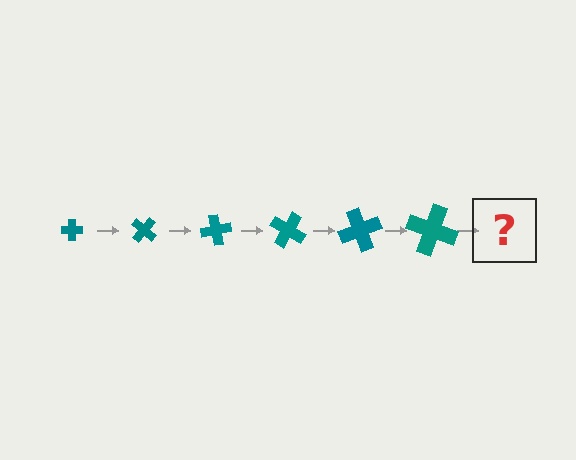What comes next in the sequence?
The next element should be a cross, larger than the previous one and rotated 240 degrees from the start.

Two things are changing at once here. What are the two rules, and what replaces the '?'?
The two rules are that the cross grows larger each step and it rotates 40 degrees each step. The '?' should be a cross, larger than the previous one and rotated 240 degrees from the start.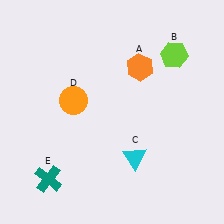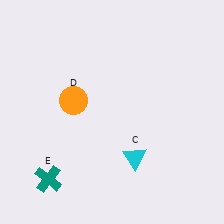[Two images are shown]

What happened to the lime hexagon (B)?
The lime hexagon (B) was removed in Image 2. It was in the top-right area of Image 1.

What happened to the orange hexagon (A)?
The orange hexagon (A) was removed in Image 2. It was in the top-right area of Image 1.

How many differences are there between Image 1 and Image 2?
There are 2 differences between the two images.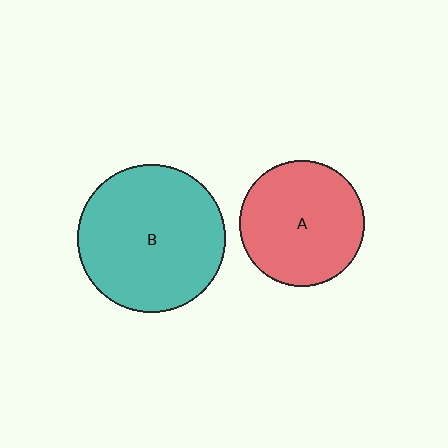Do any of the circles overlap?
No, none of the circles overlap.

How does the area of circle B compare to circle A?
Approximately 1.4 times.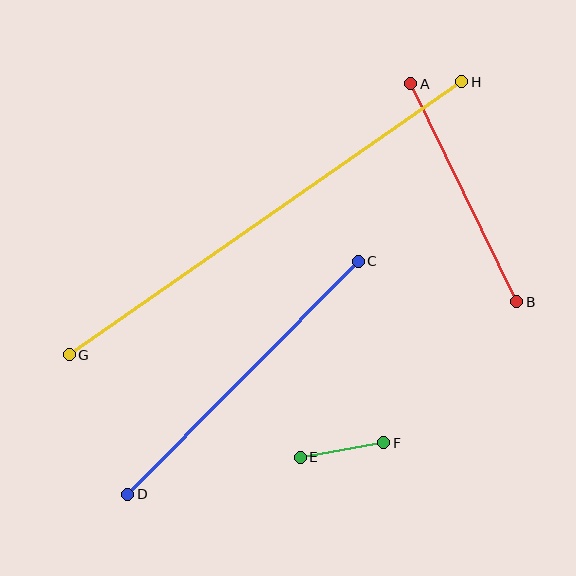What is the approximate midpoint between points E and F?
The midpoint is at approximately (342, 450) pixels.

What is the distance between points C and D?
The distance is approximately 328 pixels.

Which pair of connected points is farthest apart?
Points G and H are farthest apart.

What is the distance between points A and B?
The distance is approximately 243 pixels.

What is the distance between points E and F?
The distance is approximately 85 pixels.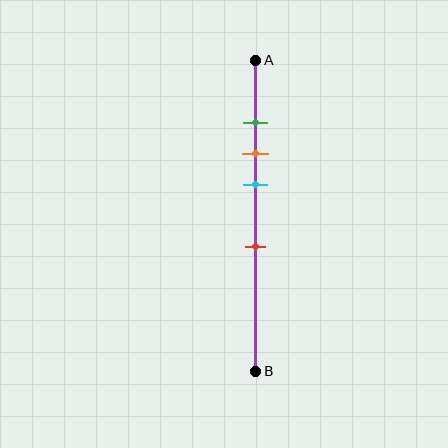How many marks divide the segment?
There are 4 marks dividing the segment.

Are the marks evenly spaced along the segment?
No, the marks are not evenly spaced.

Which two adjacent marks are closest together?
The green and orange marks are the closest adjacent pair.